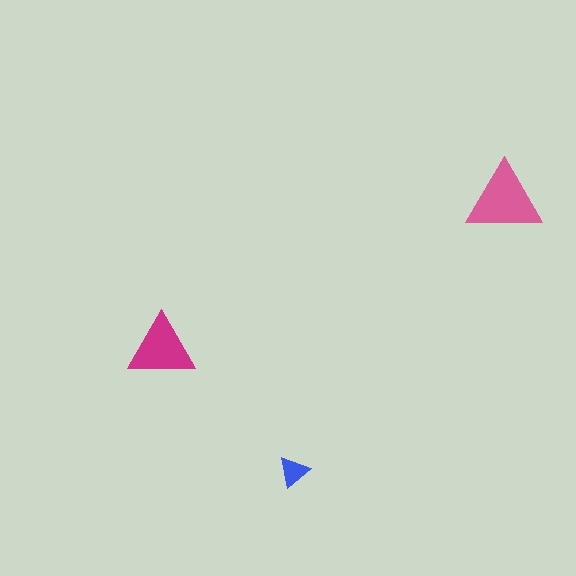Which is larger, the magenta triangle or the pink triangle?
The pink one.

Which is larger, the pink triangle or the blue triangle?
The pink one.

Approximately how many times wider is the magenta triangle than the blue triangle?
About 2 times wider.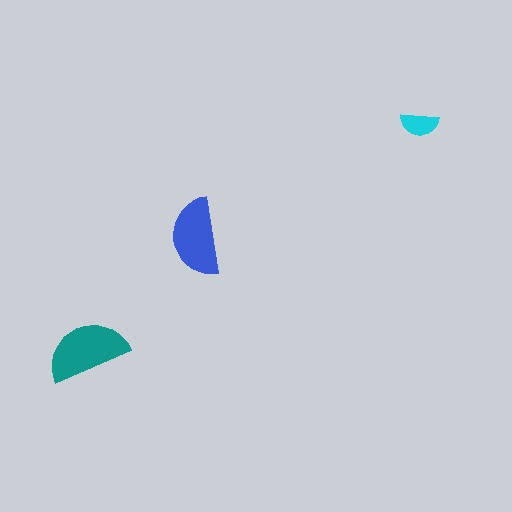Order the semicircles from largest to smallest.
the teal one, the blue one, the cyan one.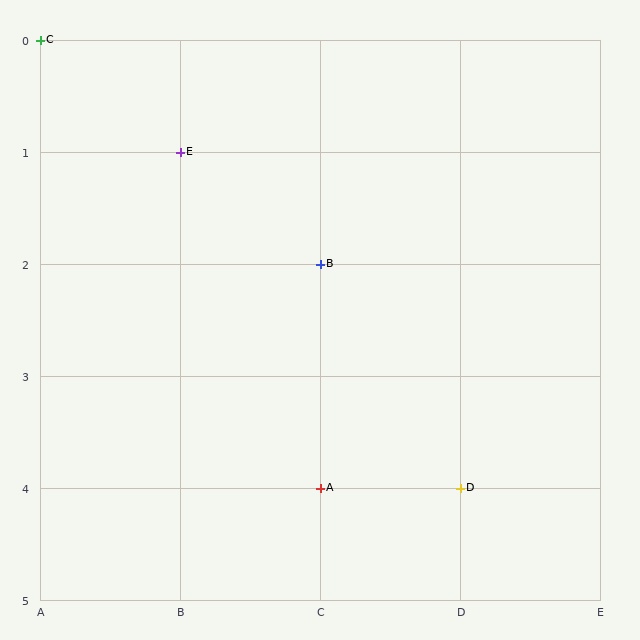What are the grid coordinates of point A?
Point A is at grid coordinates (C, 4).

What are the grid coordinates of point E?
Point E is at grid coordinates (B, 1).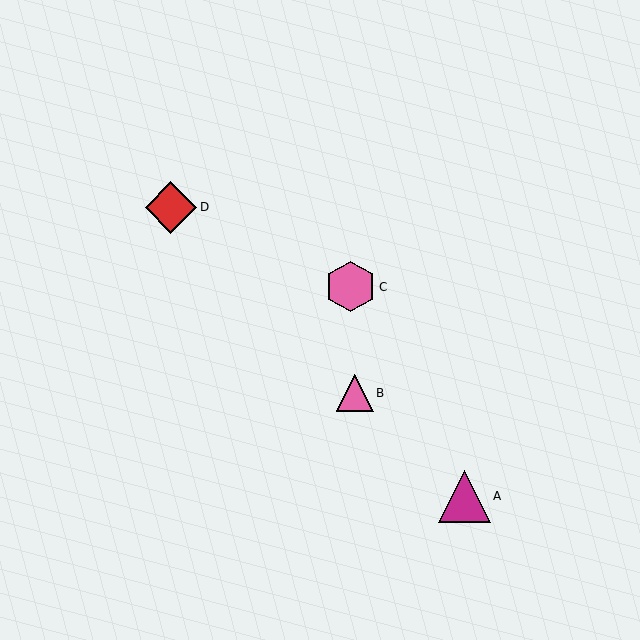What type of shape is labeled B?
Shape B is a pink triangle.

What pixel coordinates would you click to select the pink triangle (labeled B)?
Click at (355, 393) to select the pink triangle B.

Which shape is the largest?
The magenta triangle (labeled A) is the largest.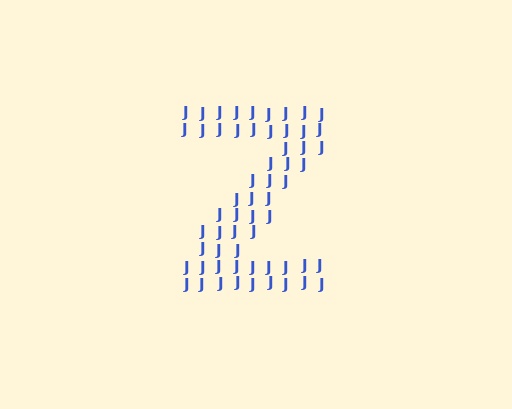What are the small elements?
The small elements are letter J's.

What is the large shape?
The large shape is the letter Z.